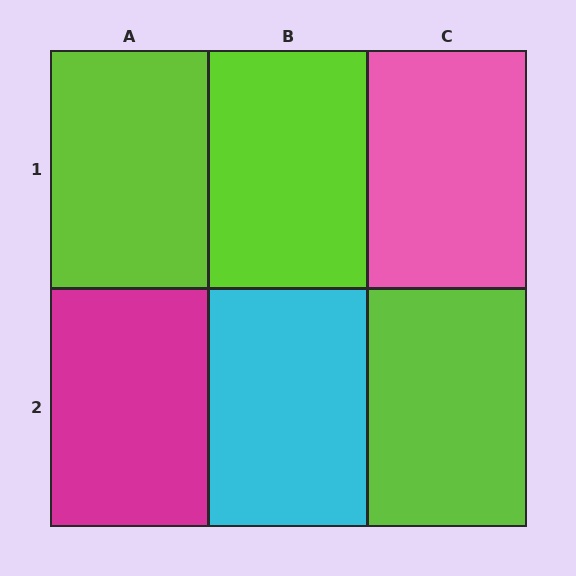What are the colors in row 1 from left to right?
Lime, lime, pink.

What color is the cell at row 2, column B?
Cyan.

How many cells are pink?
1 cell is pink.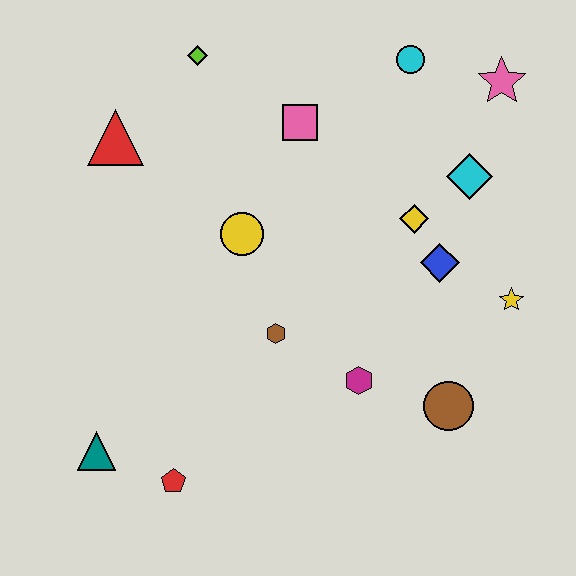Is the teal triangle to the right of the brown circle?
No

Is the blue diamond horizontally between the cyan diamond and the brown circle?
No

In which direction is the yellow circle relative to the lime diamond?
The yellow circle is below the lime diamond.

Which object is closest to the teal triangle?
The red pentagon is closest to the teal triangle.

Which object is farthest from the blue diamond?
The teal triangle is farthest from the blue diamond.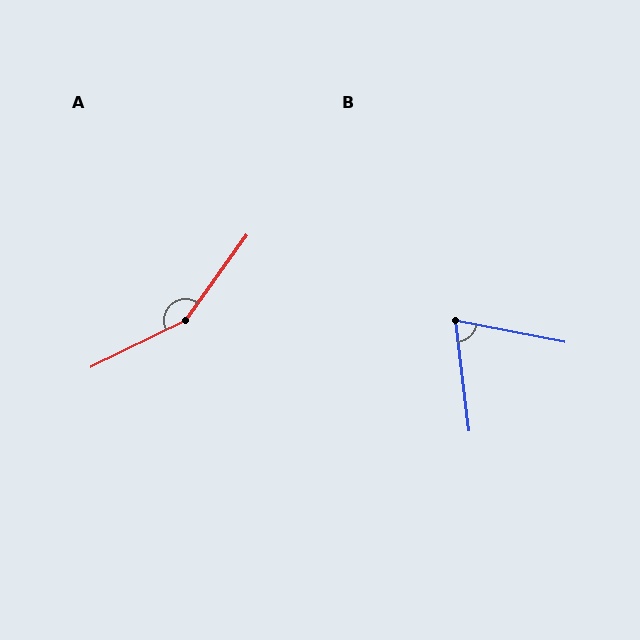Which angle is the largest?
A, at approximately 152 degrees.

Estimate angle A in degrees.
Approximately 152 degrees.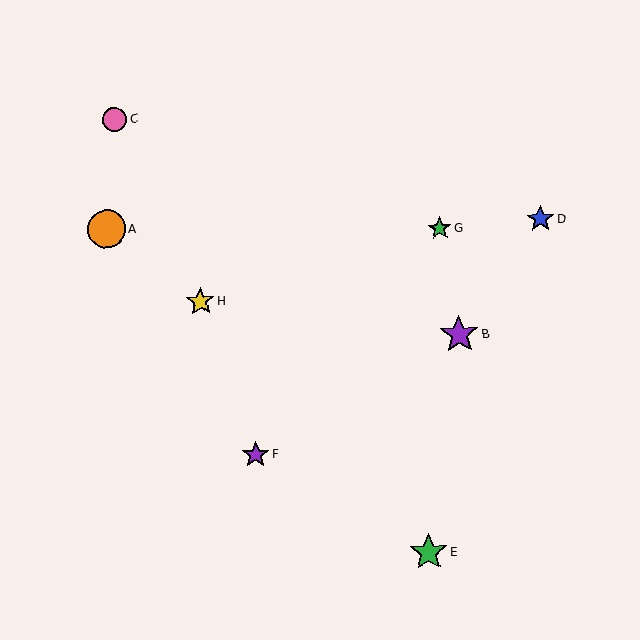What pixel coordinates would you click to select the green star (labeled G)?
Click at (440, 229) to select the green star G.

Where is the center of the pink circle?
The center of the pink circle is at (115, 119).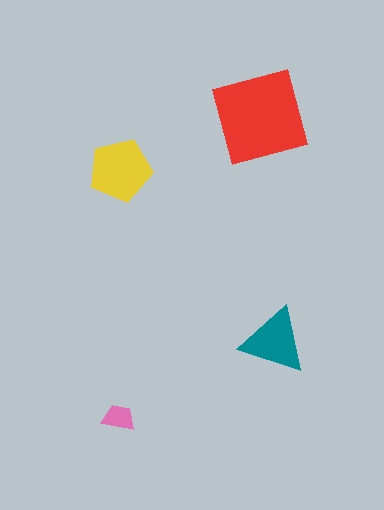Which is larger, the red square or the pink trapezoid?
The red square.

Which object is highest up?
The red square is topmost.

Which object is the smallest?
The pink trapezoid.